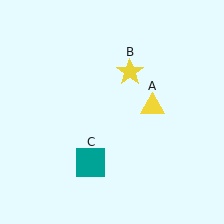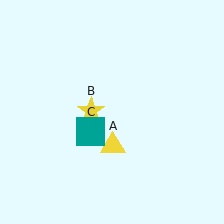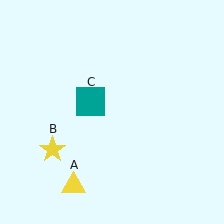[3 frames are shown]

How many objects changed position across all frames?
3 objects changed position: yellow triangle (object A), yellow star (object B), teal square (object C).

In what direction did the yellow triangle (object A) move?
The yellow triangle (object A) moved down and to the left.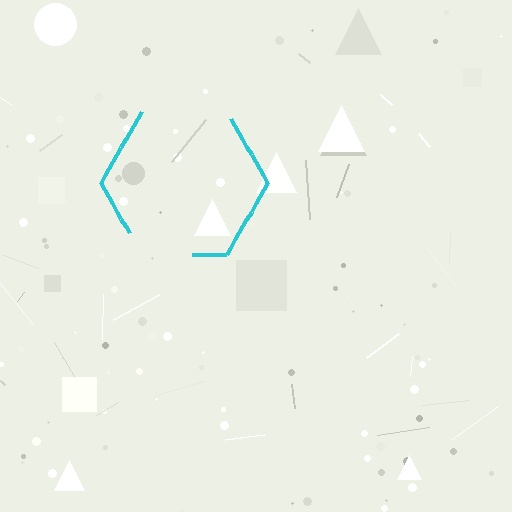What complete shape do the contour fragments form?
The contour fragments form a hexagon.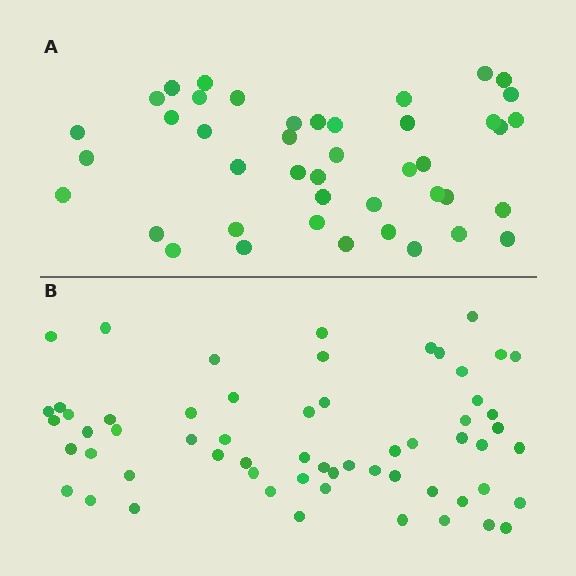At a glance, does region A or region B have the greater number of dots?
Region B (the bottom region) has more dots.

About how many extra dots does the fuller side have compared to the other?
Region B has approximately 15 more dots than region A.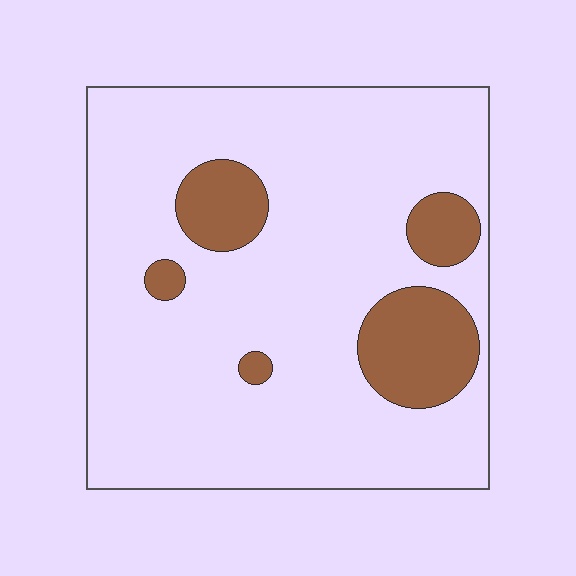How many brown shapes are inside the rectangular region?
5.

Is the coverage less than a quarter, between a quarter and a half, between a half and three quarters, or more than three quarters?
Less than a quarter.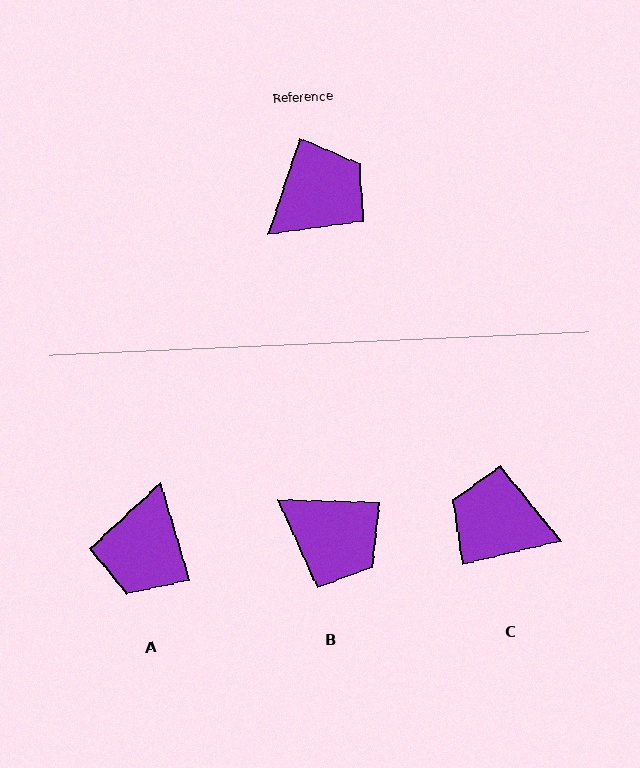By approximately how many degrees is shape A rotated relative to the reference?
Approximately 145 degrees clockwise.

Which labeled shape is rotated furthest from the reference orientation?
A, about 145 degrees away.